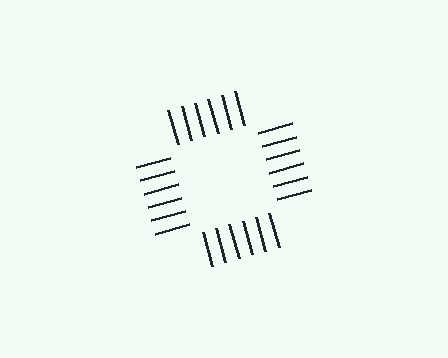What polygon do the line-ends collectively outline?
An illusory square — the line segments terminate on its edges but no continuous stroke is drawn.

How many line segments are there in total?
24 — 6 along each of the 4 edges.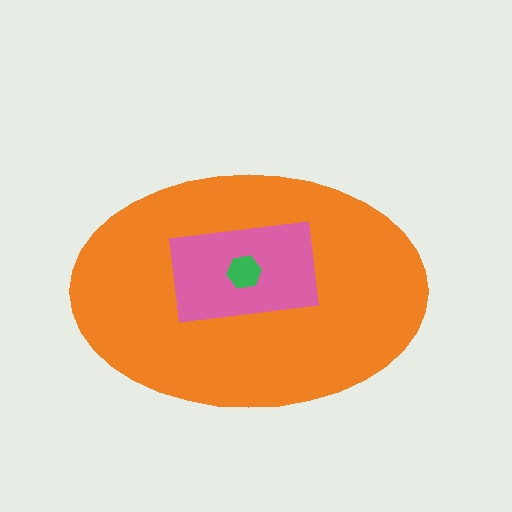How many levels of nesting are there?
3.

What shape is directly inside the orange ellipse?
The pink rectangle.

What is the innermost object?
The green hexagon.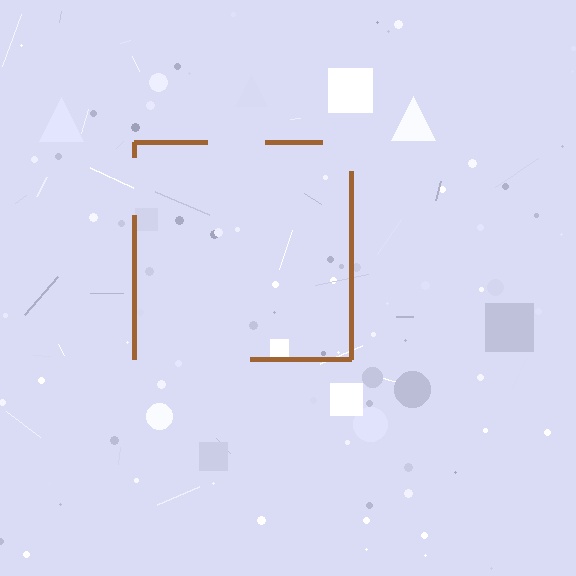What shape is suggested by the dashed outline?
The dashed outline suggests a square.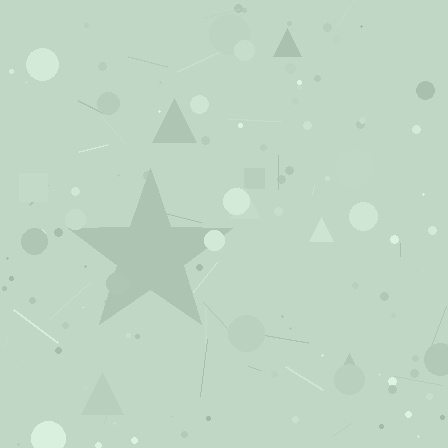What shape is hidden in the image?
A star is hidden in the image.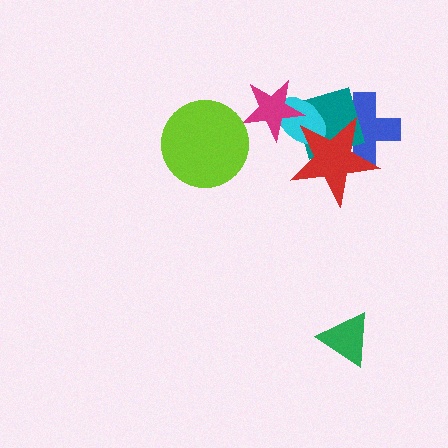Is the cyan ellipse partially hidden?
Yes, it is partially covered by another shape.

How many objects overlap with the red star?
3 objects overlap with the red star.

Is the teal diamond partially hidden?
Yes, it is partially covered by another shape.